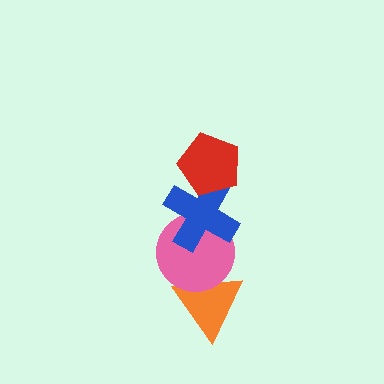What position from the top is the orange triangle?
The orange triangle is 4th from the top.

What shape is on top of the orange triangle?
The pink circle is on top of the orange triangle.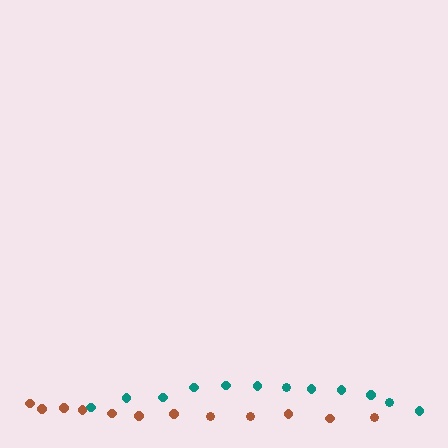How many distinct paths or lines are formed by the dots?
There are 2 distinct paths.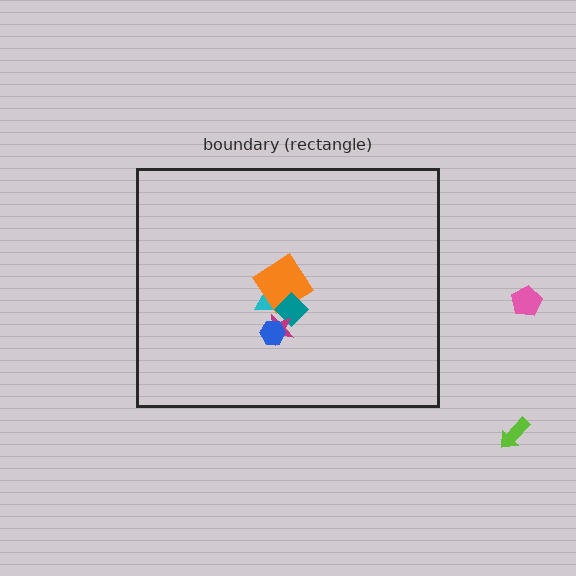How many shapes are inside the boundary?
5 inside, 2 outside.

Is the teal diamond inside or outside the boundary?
Inside.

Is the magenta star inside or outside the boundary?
Inside.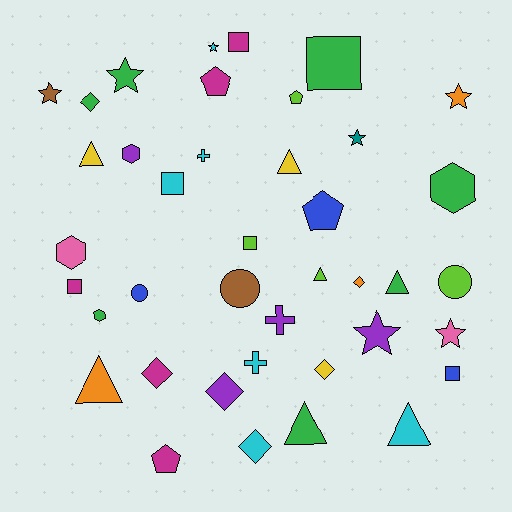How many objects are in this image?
There are 40 objects.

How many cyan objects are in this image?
There are 6 cyan objects.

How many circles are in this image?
There are 3 circles.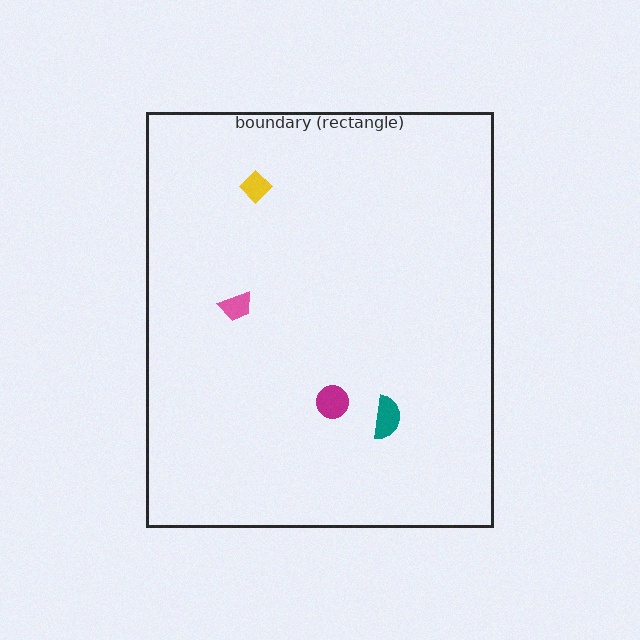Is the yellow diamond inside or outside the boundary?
Inside.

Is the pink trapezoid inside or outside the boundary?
Inside.